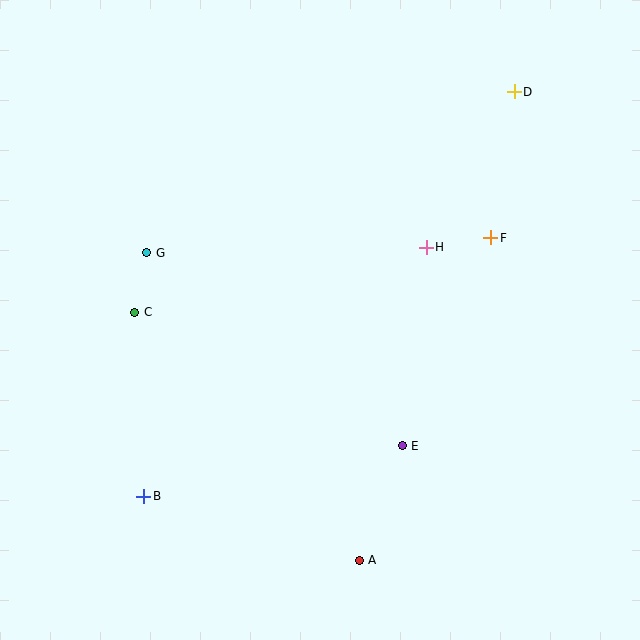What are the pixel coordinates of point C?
Point C is at (135, 312).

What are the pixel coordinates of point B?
Point B is at (144, 496).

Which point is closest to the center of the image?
Point H at (426, 247) is closest to the center.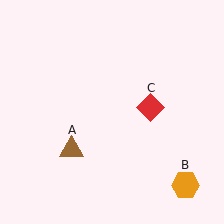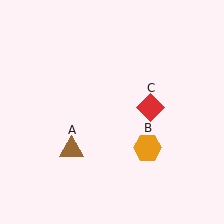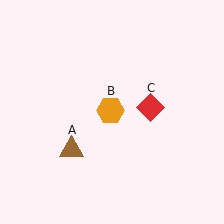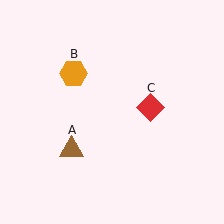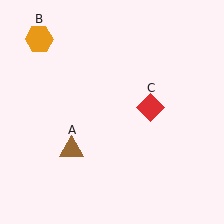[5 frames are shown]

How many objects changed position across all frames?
1 object changed position: orange hexagon (object B).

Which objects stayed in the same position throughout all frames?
Brown triangle (object A) and red diamond (object C) remained stationary.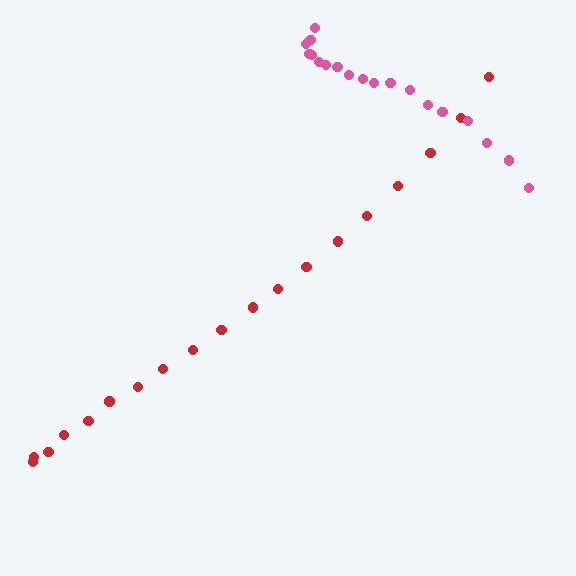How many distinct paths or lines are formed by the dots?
There are 2 distinct paths.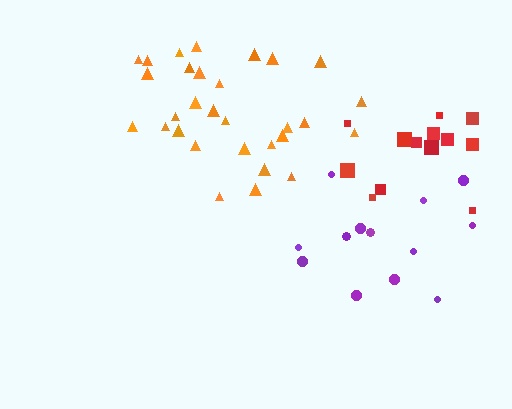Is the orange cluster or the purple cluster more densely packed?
Orange.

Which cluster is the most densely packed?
Orange.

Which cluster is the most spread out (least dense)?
Purple.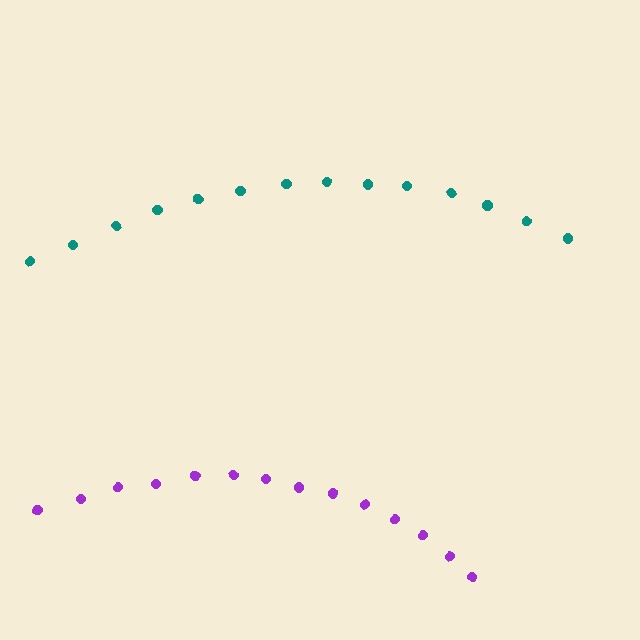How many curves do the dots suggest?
There are 2 distinct paths.